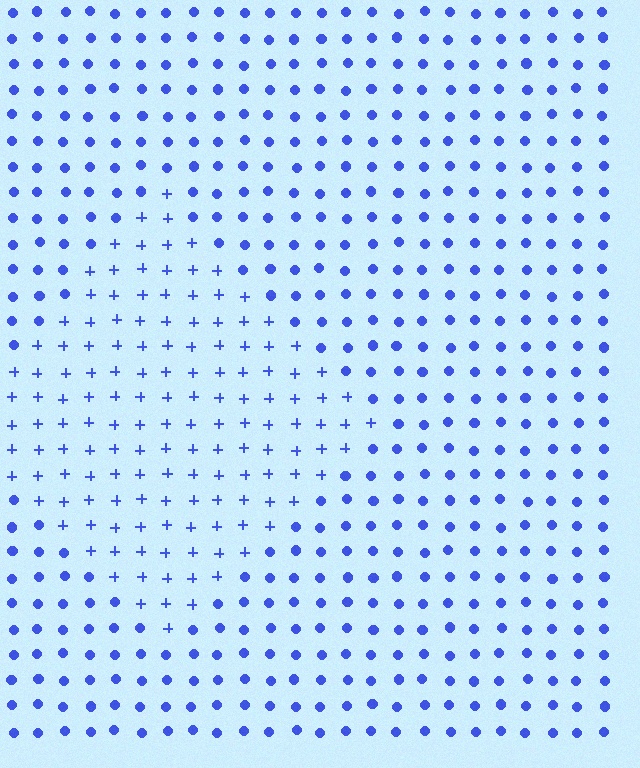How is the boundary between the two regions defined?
The boundary is defined by a change in element shape: plus signs inside vs. circles outside. All elements share the same color and spacing.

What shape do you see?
I see a diamond.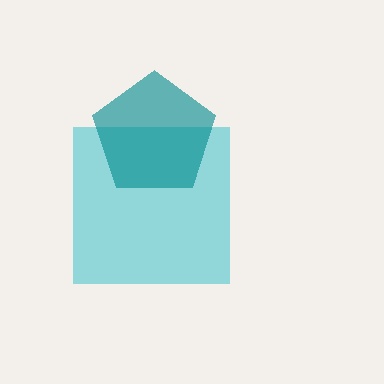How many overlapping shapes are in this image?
There are 2 overlapping shapes in the image.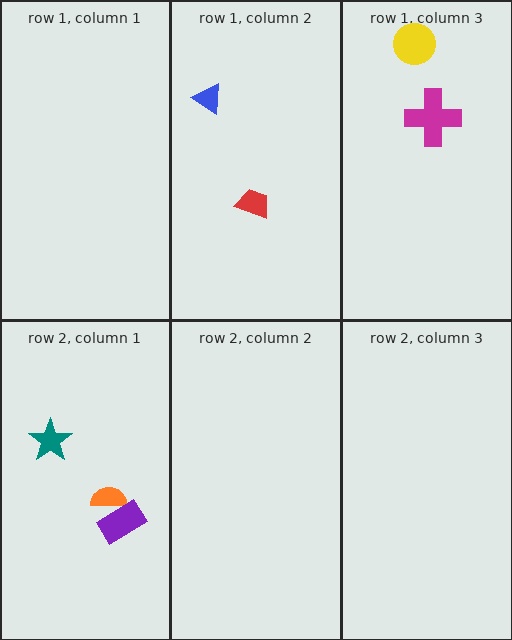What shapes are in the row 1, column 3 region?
The magenta cross, the yellow circle.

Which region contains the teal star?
The row 2, column 1 region.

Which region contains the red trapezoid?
The row 1, column 2 region.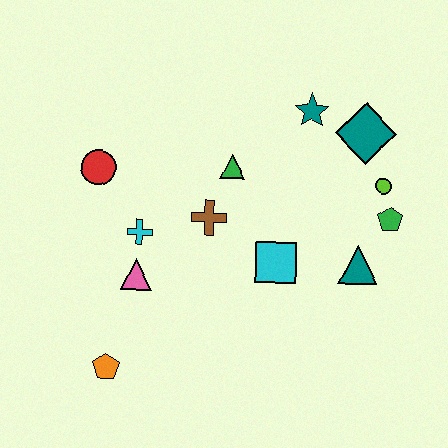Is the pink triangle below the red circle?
Yes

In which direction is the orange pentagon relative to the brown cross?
The orange pentagon is below the brown cross.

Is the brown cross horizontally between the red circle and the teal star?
Yes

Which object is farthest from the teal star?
The orange pentagon is farthest from the teal star.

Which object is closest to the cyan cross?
The pink triangle is closest to the cyan cross.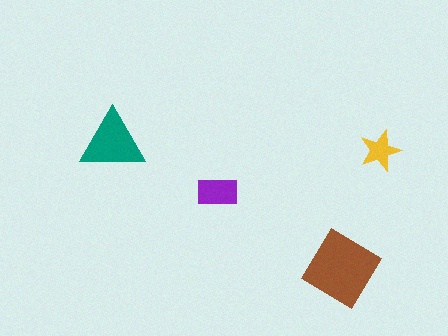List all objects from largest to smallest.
The brown diamond, the teal triangle, the purple rectangle, the yellow star.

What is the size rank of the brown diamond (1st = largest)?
1st.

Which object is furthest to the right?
The yellow star is rightmost.